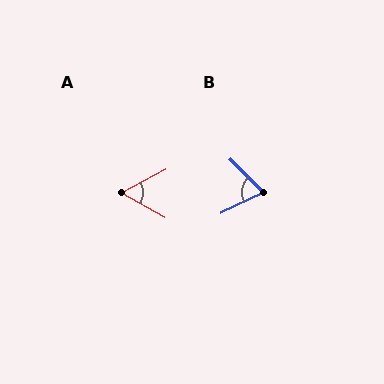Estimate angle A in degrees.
Approximately 57 degrees.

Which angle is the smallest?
A, at approximately 57 degrees.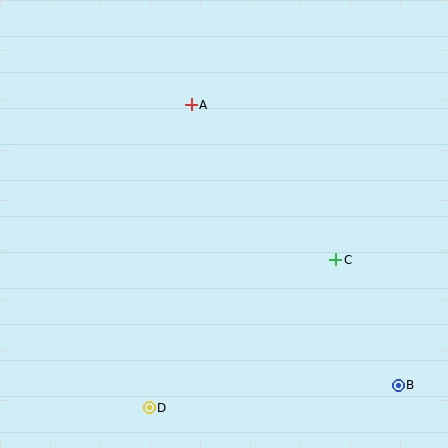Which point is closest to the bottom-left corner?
Point D is closest to the bottom-left corner.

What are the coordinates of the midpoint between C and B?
The midpoint between C and B is at (367, 323).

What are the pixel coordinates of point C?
Point C is at (335, 260).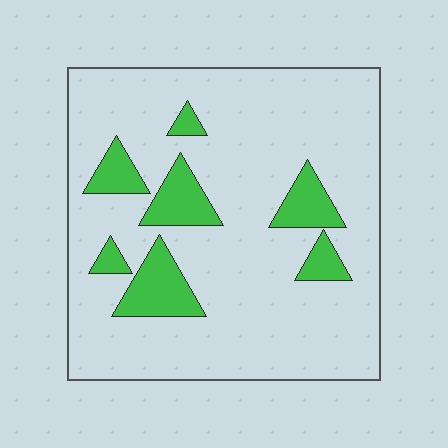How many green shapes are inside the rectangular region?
7.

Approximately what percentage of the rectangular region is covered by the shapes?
Approximately 15%.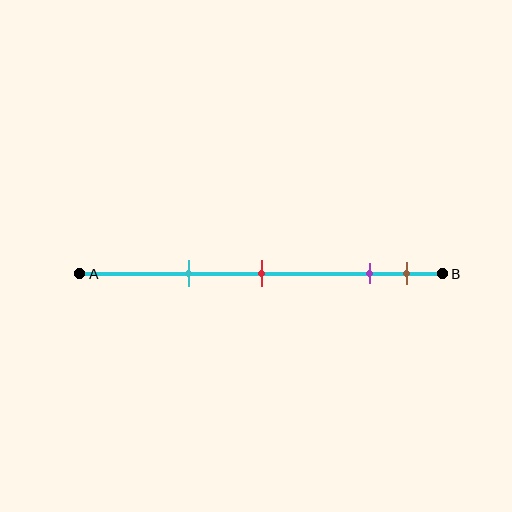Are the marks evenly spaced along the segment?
No, the marks are not evenly spaced.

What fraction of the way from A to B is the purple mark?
The purple mark is approximately 80% (0.8) of the way from A to B.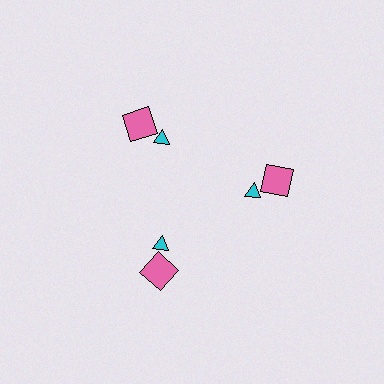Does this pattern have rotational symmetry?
Yes, this pattern has 3-fold rotational symmetry. It looks the same after rotating 120 degrees around the center.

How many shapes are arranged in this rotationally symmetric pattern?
There are 6 shapes, arranged in 3 groups of 2.